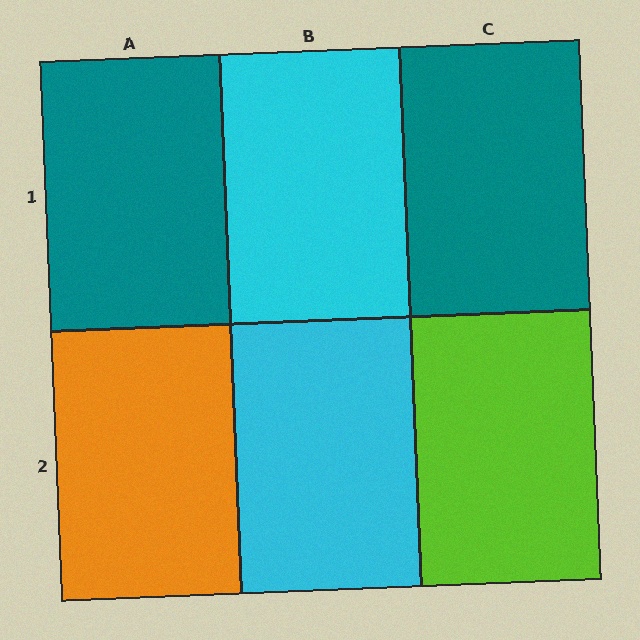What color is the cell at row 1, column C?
Teal.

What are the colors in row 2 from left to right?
Orange, cyan, lime.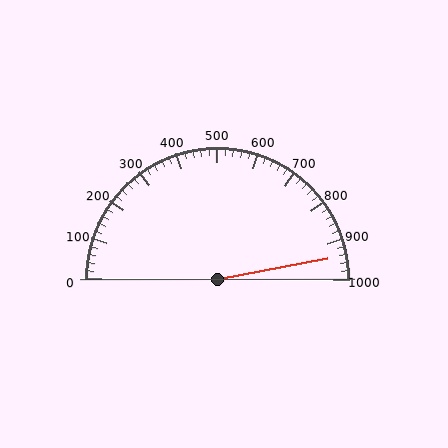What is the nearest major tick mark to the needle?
The nearest major tick mark is 900.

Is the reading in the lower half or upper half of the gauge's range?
The reading is in the upper half of the range (0 to 1000).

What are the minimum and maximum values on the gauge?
The gauge ranges from 0 to 1000.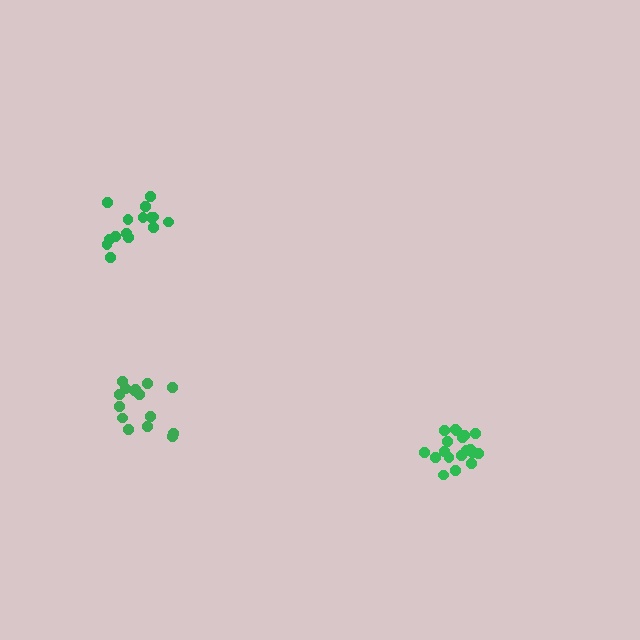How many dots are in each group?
Group 1: 15 dots, Group 2: 15 dots, Group 3: 19 dots (49 total).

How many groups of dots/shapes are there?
There are 3 groups.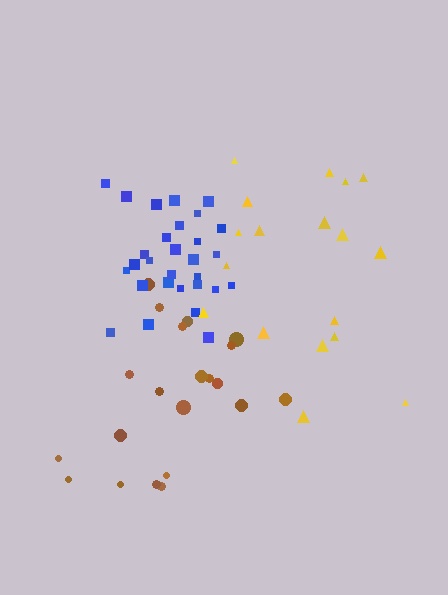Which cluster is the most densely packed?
Blue.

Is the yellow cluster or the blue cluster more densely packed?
Blue.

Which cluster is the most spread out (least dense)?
Brown.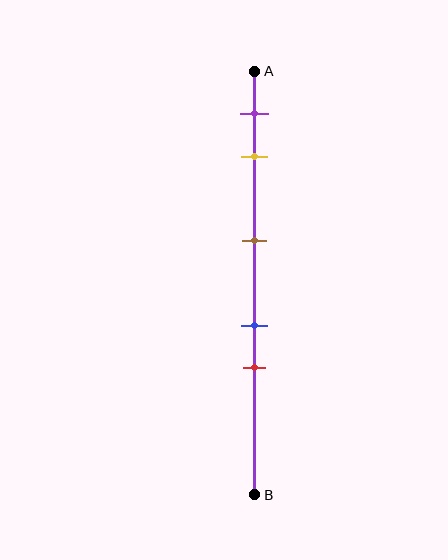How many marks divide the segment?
There are 5 marks dividing the segment.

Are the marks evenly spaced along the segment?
No, the marks are not evenly spaced.